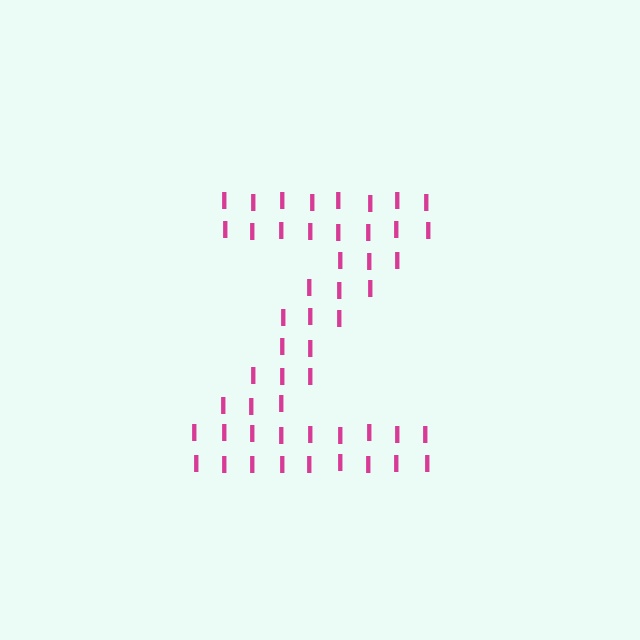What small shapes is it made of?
It is made of small letter I's.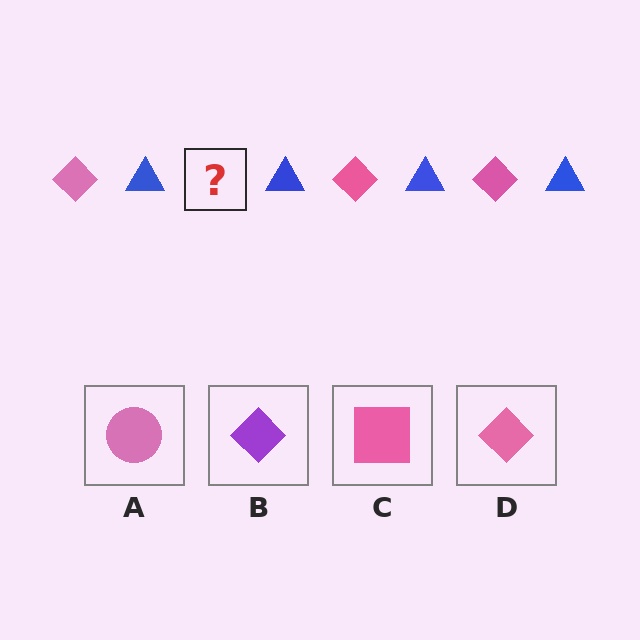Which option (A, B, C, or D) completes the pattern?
D.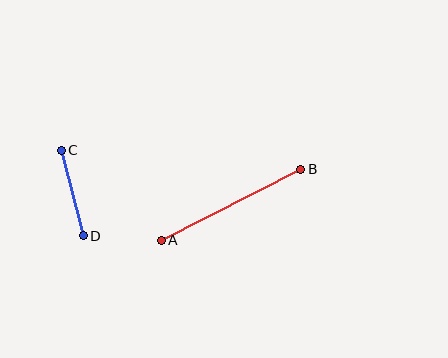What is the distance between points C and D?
The distance is approximately 88 pixels.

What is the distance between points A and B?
The distance is approximately 157 pixels.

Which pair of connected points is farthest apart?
Points A and B are farthest apart.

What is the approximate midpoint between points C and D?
The midpoint is at approximately (72, 193) pixels.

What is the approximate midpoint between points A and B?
The midpoint is at approximately (231, 205) pixels.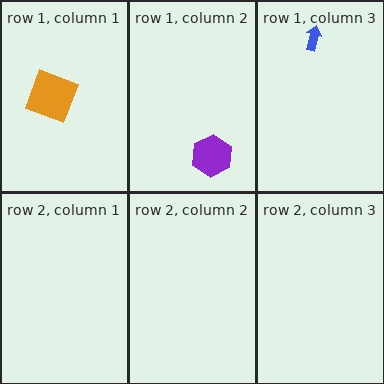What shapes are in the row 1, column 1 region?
The orange square.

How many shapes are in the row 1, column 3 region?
1.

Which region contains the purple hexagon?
The row 1, column 2 region.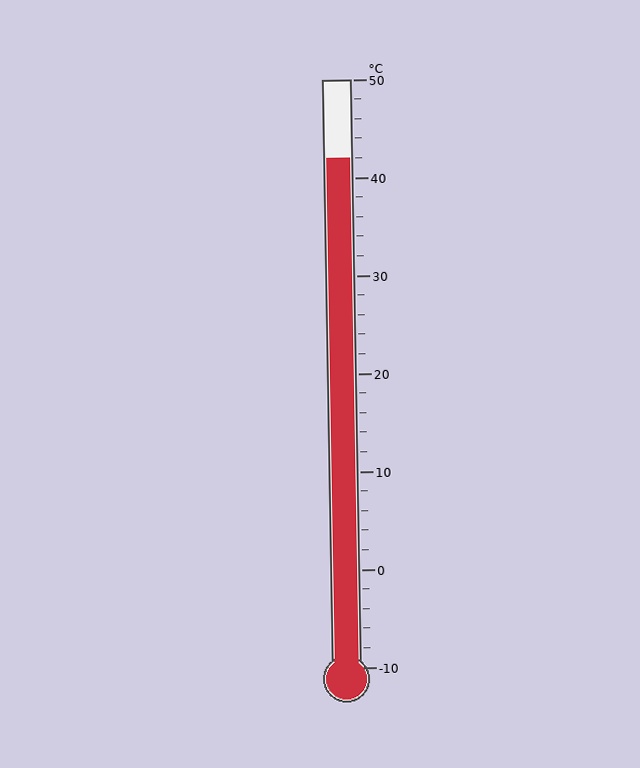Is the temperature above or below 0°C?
The temperature is above 0°C.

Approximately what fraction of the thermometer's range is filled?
The thermometer is filled to approximately 85% of its range.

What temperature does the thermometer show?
The thermometer shows approximately 42°C.